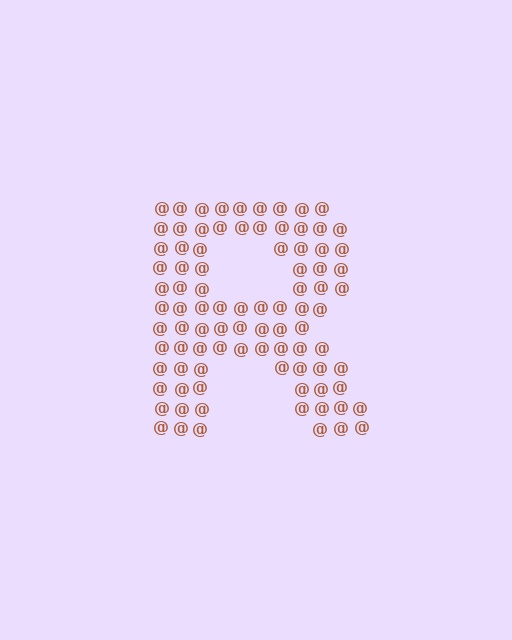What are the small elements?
The small elements are at signs.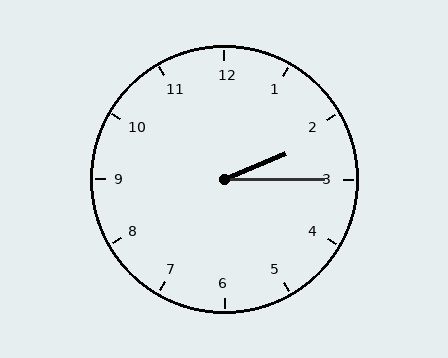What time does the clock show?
2:15.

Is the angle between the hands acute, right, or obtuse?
It is acute.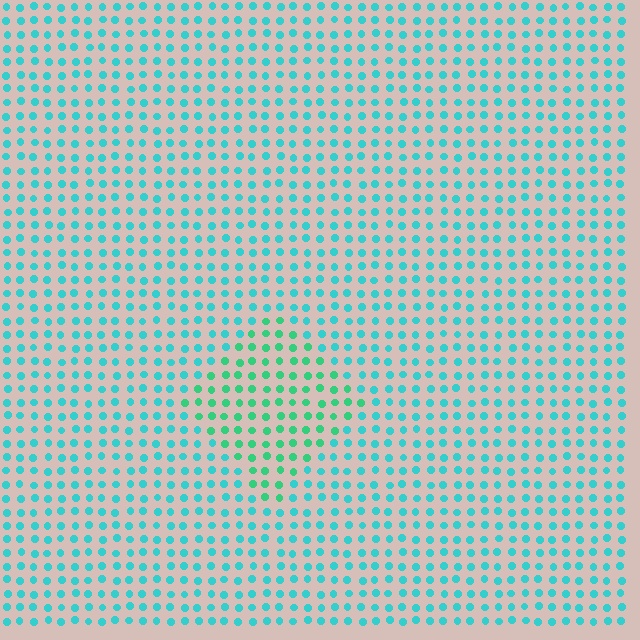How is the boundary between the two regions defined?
The boundary is defined purely by a slight shift in hue (about 31 degrees). Spacing, size, and orientation are identical on both sides.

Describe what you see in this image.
The image is filled with small cyan elements in a uniform arrangement. A diamond-shaped region is visible where the elements are tinted to a slightly different hue, forming a subtle color boundary.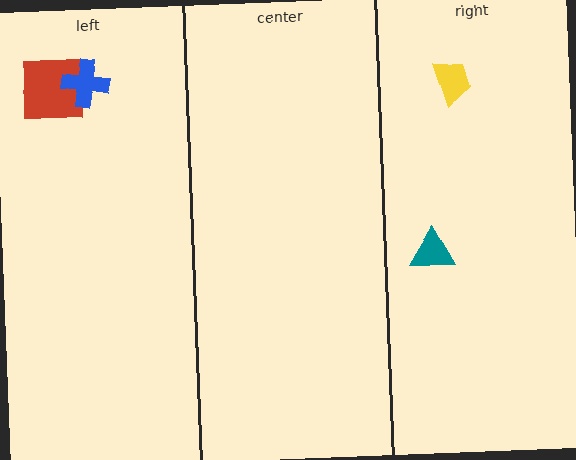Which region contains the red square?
The left region.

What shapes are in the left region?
The red square, the blue cross.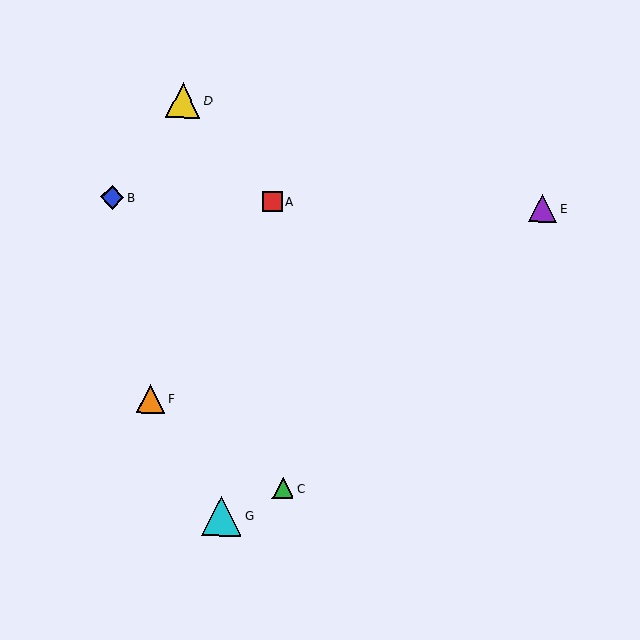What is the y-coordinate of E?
Object E is at y≈208.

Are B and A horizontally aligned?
Yes, both are at y≈197.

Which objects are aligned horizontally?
Objects A, B, E are aligned horizontally.